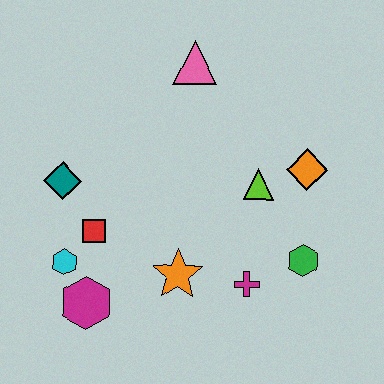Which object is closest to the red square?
The cyan hexagon is closest to the red square.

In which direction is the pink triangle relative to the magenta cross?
The pink triangle is above the magenta cross.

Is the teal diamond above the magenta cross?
Yes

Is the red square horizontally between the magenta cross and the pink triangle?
No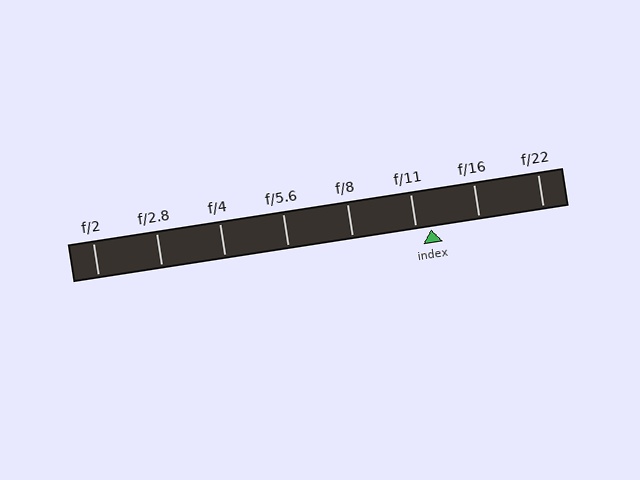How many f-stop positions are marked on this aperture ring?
There are 8 f-stop positions marked.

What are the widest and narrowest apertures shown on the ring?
The widest aperture shown is f/2 and the narrowest is f/22.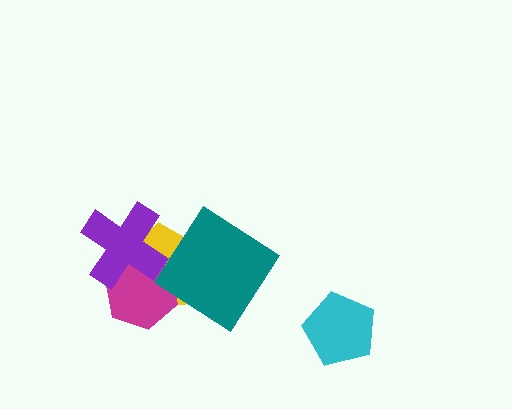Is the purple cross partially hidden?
No, no other shape covers it.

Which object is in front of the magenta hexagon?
The purple cross is in front of the magenta hexagon.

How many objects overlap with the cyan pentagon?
0 objects overlap with the cyan pentagon.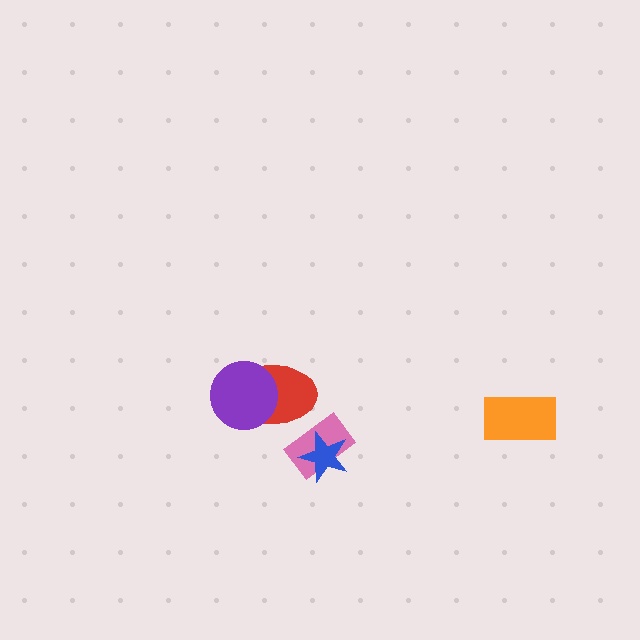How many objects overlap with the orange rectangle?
0 objects overlap with the orange rectangle.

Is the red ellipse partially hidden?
Yes, it is partially covered by another shape.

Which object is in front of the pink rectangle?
The blue star is in front of the pink rectangle.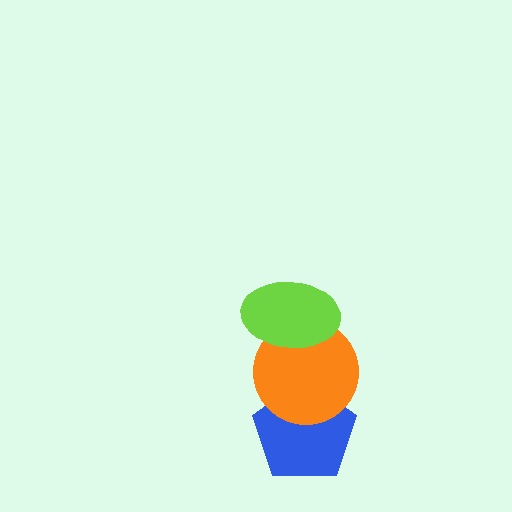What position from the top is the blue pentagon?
The blue pentagon is 3rd from the top.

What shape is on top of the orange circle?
The lime ellipse is on top of the orange circle.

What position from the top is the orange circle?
The orange circle is 2nd from the top.